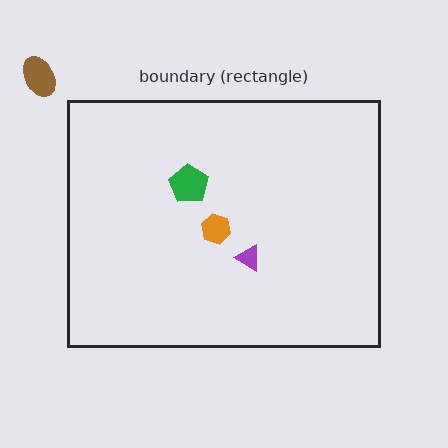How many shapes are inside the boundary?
3 inside, 1 outside.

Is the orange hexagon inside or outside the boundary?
Inside.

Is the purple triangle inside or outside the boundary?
Inside.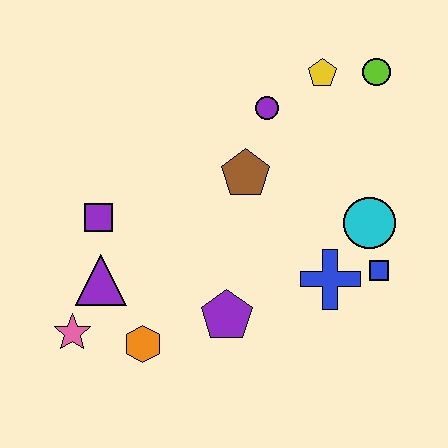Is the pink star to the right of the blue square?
No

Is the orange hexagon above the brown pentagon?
No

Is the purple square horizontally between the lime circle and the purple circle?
No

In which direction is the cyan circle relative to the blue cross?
The cyan circle is above the blue cross.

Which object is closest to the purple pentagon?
The orange hexagon is closest to the purple pentagon.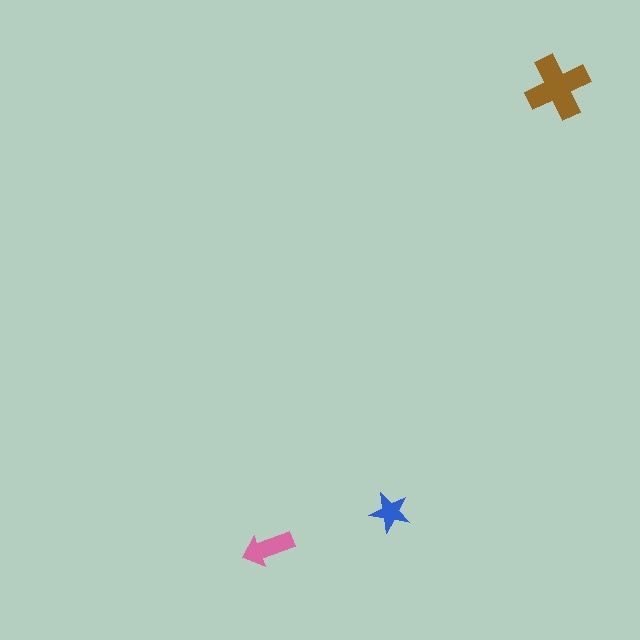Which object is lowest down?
The pink arrow is bottommost.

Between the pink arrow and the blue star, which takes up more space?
The pink arrow.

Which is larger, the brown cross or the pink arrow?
The brown cross.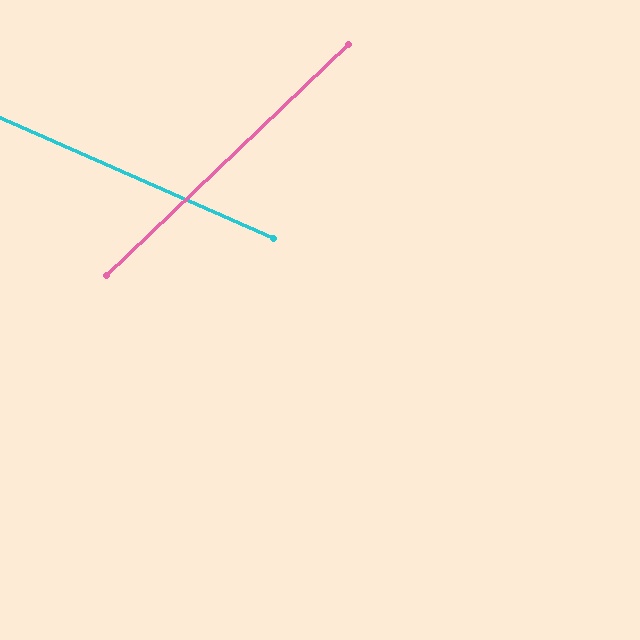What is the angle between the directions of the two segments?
Approximately 67 degrees.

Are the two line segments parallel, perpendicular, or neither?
Neither parallel nor perpendicular — they differ by about 67°.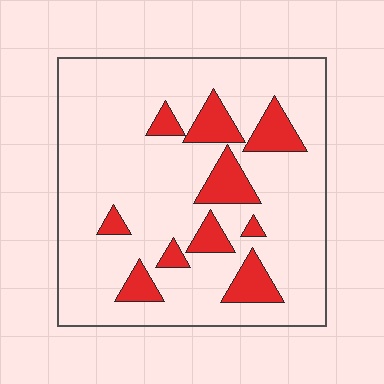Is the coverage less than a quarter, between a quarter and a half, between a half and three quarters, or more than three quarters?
Less than a quarter.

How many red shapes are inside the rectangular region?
10.